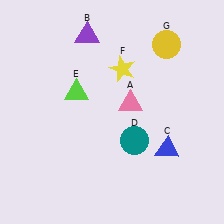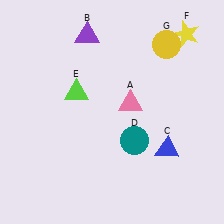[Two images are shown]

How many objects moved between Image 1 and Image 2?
1 object moved between the two images.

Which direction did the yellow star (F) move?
The yellow star (F) moved right.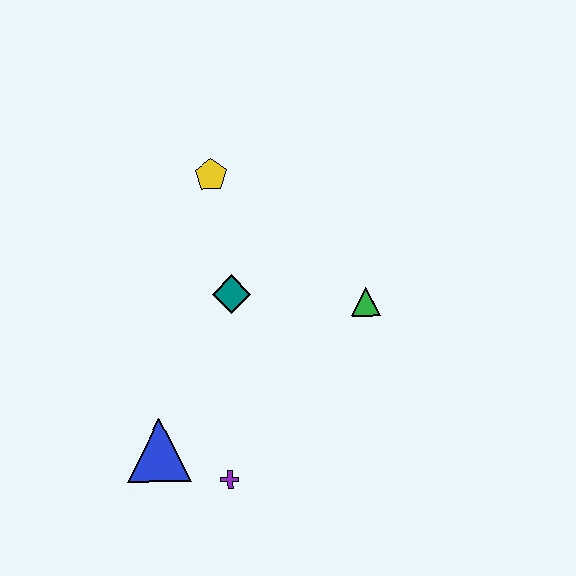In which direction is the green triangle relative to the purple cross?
The green triangle is above the purple cross.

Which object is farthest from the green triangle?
The blue triangle is farthest from the green triangle.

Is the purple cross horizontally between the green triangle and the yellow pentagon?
Yes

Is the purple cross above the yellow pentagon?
No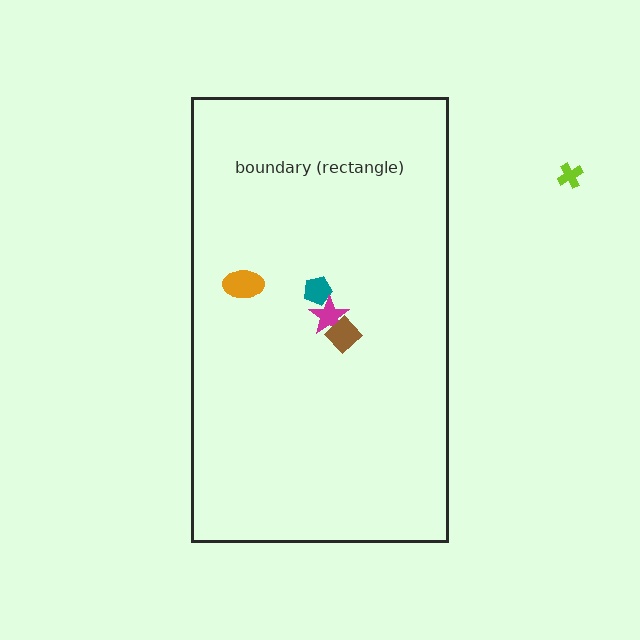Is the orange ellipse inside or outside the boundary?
Inside.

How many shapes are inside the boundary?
4 inside, 1 outside.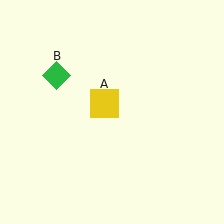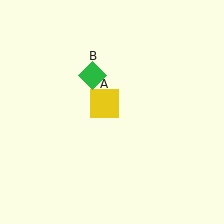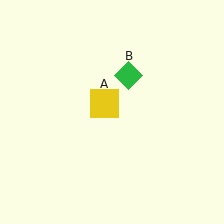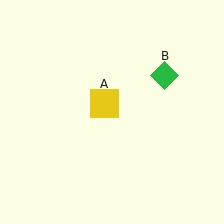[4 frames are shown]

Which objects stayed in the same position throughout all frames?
Yellow square (object A) remained stationary.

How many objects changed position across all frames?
1 object changed position: green diamond (object B).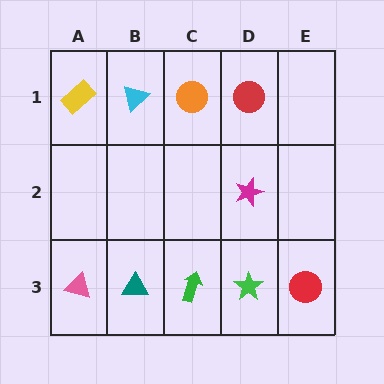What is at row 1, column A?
A yellow rectangle.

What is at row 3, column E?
A red circle.